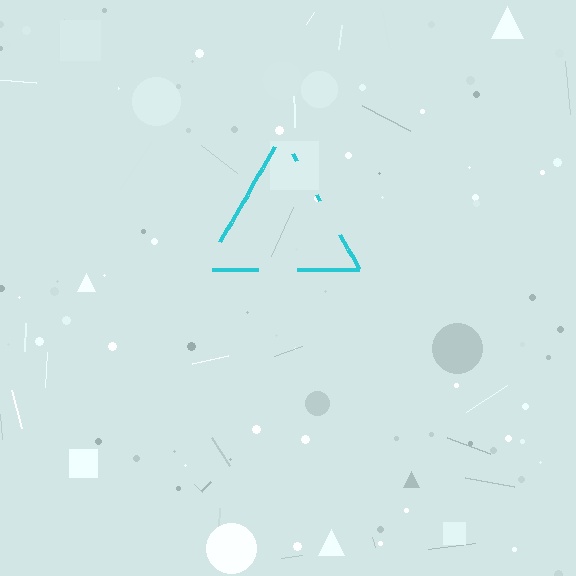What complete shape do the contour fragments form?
The contour fragments form a triangle.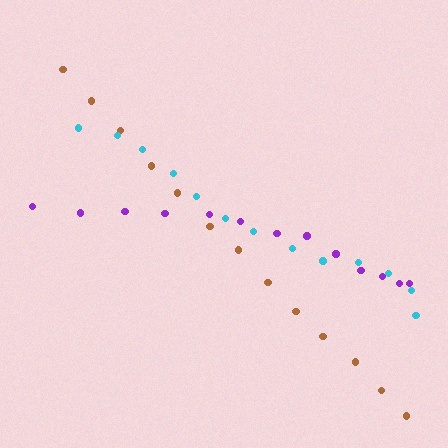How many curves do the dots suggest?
There are 3 distinct paths.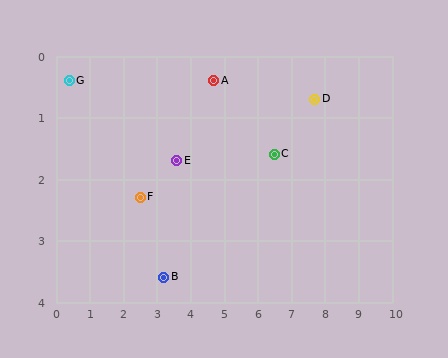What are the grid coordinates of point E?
Point E is at approximately (3.6, 1.7).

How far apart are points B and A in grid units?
Points B and A are about 3.5 grid units apart.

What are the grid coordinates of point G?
Point G is at approximately (0.4, 0.4).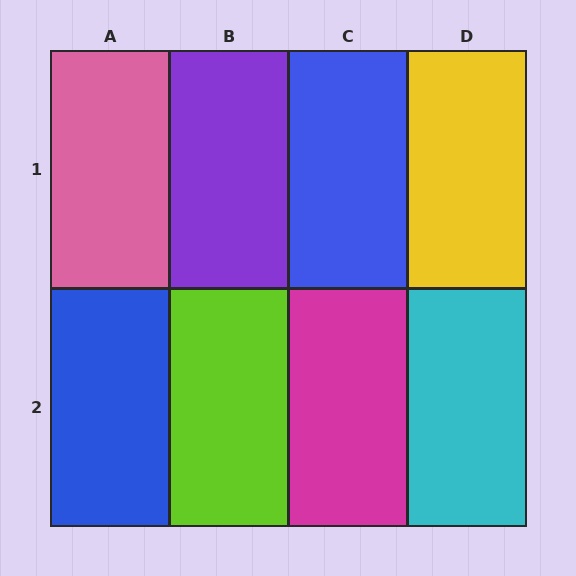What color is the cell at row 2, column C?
Magenta.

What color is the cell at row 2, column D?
Cyan.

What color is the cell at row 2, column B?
Lime.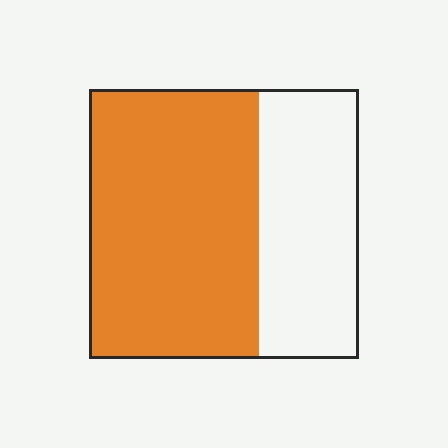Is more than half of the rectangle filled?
Yes.